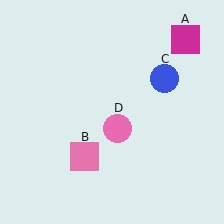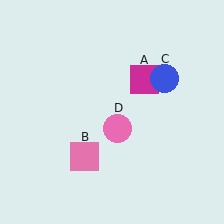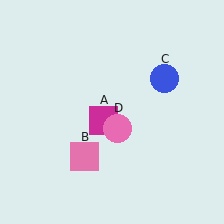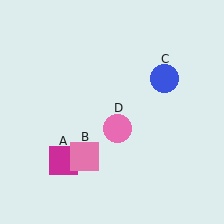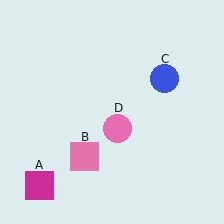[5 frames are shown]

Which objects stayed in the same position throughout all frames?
Pink square (object B) and blue circle (object C) and pink circle (object D) remained stationary.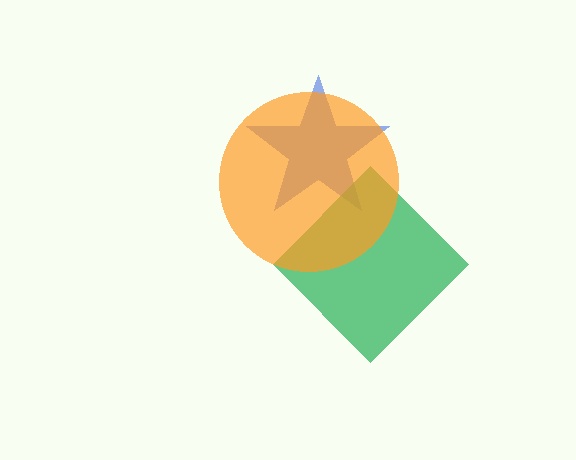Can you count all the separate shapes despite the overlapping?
Yes, there are 3 separate shapes.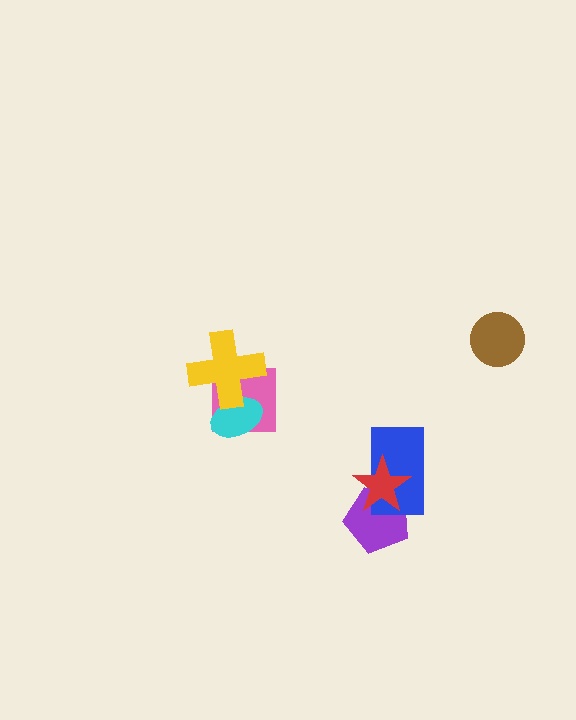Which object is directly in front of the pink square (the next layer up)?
The cyan ellipse is directly in front of the pink square.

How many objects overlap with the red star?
2 objects overlap with the red star.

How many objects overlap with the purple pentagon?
2 objects overlap with the purple pentagon.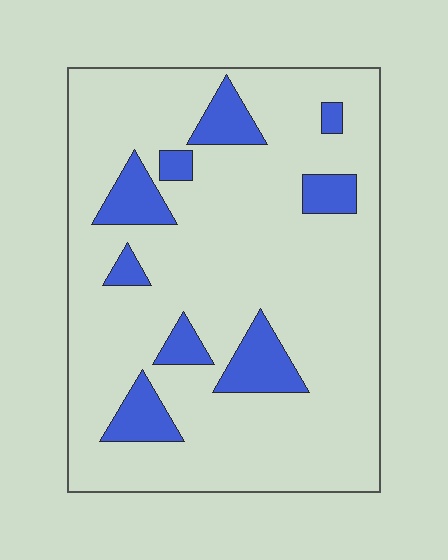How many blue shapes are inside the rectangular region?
9.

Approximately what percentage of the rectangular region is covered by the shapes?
Approximately 15%.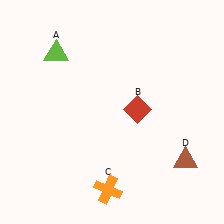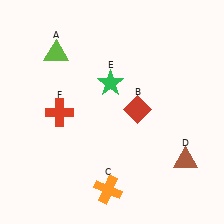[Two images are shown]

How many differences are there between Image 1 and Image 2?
There are 2 differences between the two images.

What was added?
A green star (E), a red cross (F) were added in Image 2.